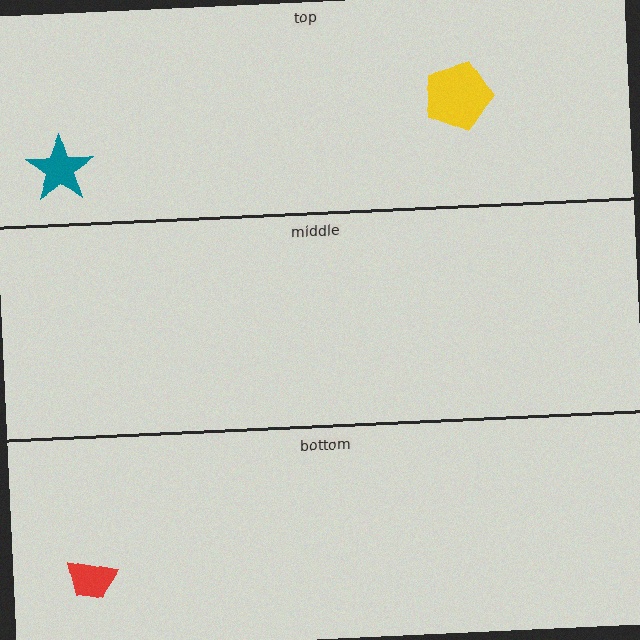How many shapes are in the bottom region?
1.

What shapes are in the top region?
The yellow pentagon, the teal star.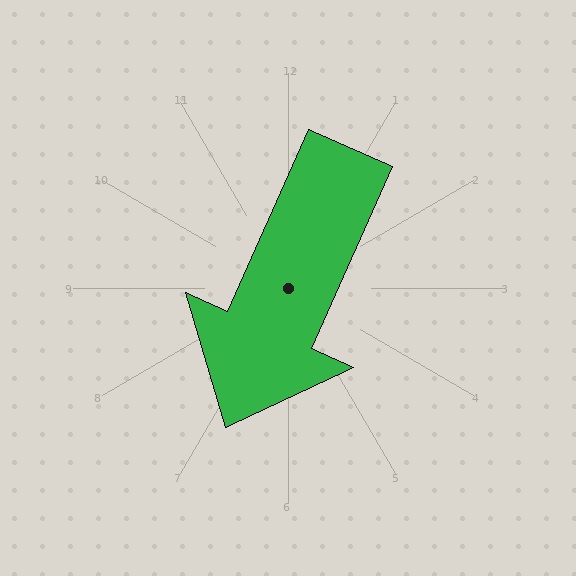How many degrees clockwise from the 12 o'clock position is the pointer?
Approximately 204 degrees.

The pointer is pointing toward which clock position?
Roughly 7 o'clock.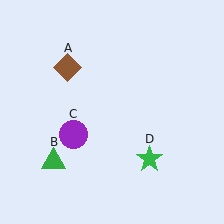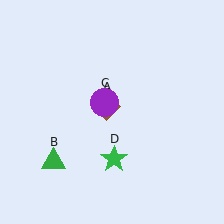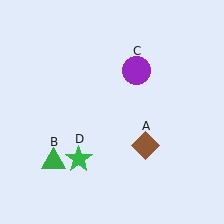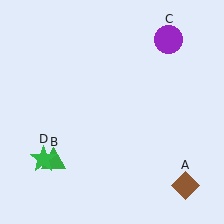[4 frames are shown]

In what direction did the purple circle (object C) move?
The purple circle (object C) moved up and to the right.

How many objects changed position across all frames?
3 objects changed position: brown diamond (object A), purple circle (object C), green star (object D).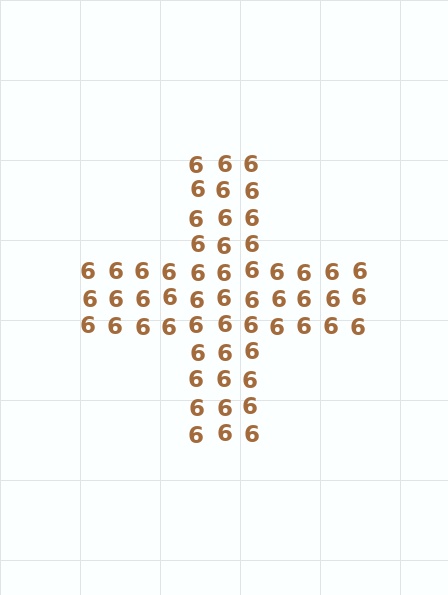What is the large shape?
The large shape is a cross.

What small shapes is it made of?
It is made of small digit 6's.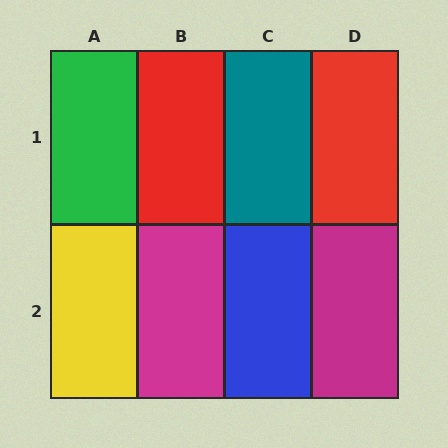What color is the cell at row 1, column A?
Green.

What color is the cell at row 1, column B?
Red.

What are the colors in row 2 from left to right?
Yellow, magenta, blue, magenta.